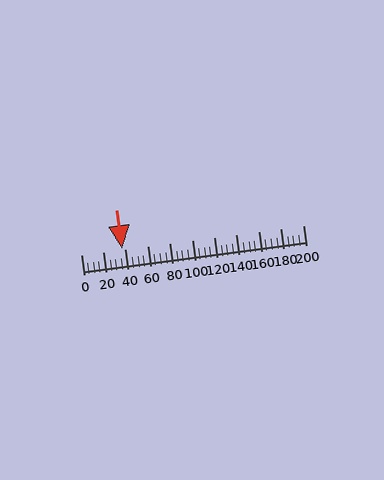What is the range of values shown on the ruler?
The ruler shows values from 0 to 200.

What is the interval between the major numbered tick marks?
The major tick marks are spaced 20 units apart.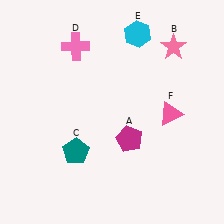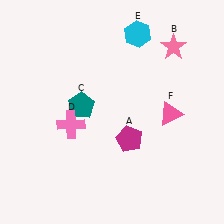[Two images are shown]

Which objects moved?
The objects that moved are: the teal pentagon (C), the pink cross (D).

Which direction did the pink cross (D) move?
The pink cross (D) moved down.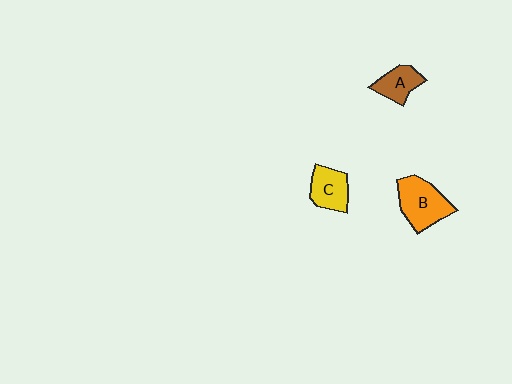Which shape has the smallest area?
Shape A (brown).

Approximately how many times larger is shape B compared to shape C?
Approximately 1.4 times.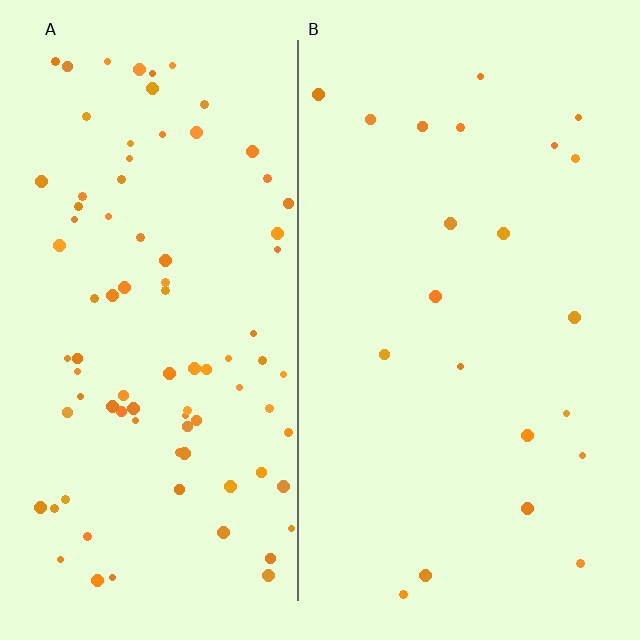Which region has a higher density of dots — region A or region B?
A (the left).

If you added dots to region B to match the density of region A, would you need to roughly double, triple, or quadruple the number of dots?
Approximately quadruple.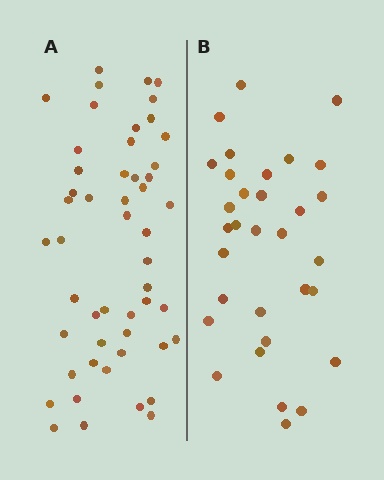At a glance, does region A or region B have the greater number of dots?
Region A (the left region) has more dots.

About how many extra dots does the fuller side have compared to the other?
Region A has approximately 20 more dots than region B.